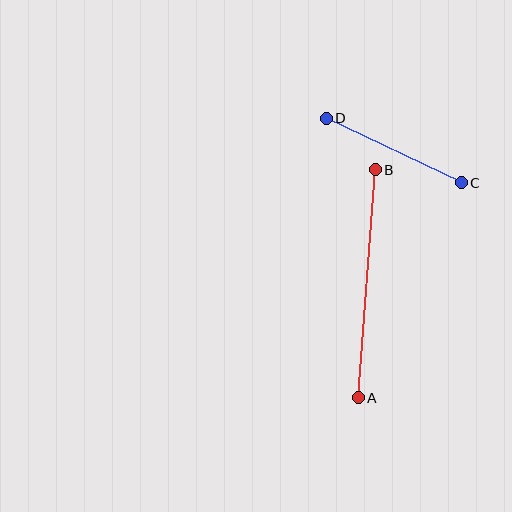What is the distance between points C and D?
The distance is approximately 150 pixels.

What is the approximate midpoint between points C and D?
The midpoint is at approximately (394, 151) pixels.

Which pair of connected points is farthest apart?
Points A and B are farthest apart.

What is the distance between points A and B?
The distance is approximately 229 pixels.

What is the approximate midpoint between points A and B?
The midpoint is at approximately (367, 284) pixels.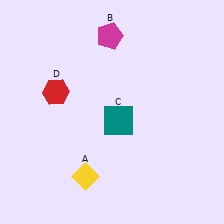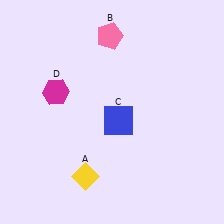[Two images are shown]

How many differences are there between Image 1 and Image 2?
There are 3 differences between the two images.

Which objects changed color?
B changed from magenta to pink. C changed from teal to blue. D changed from red to magenta.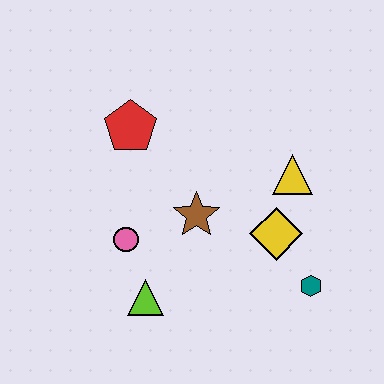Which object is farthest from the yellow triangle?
The lime triangle is farthest from the yellow triangle.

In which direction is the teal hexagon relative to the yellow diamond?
The teal hexagon is below the yellow diamond.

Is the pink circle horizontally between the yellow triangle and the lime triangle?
No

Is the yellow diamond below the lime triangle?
No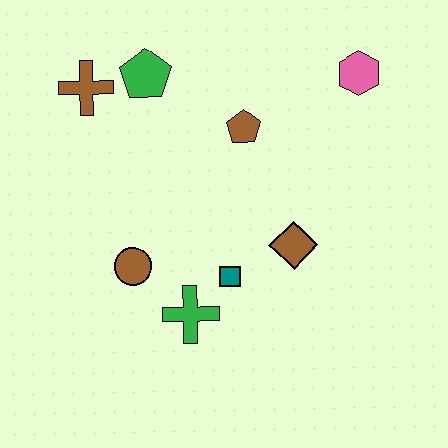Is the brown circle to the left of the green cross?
Yes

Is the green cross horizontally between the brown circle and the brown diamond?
Yes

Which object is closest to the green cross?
The teal square is closest to the green cross.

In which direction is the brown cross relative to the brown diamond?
The brown cross is to the left of the brown diamond.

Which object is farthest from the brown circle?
The pink hexagon is farthest from the brown circle.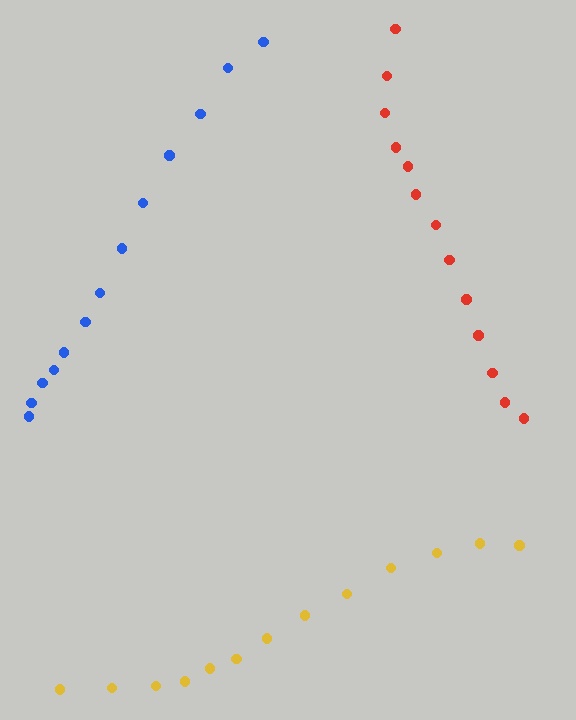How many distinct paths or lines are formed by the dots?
There are 3 distinct paths.